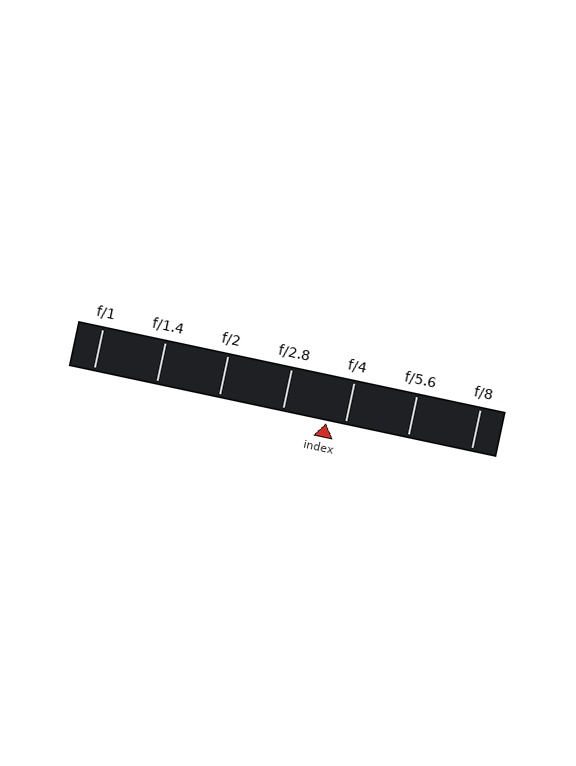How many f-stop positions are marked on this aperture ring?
There are 7 f-stop positions marked.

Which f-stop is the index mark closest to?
The index mark is closest to f/4.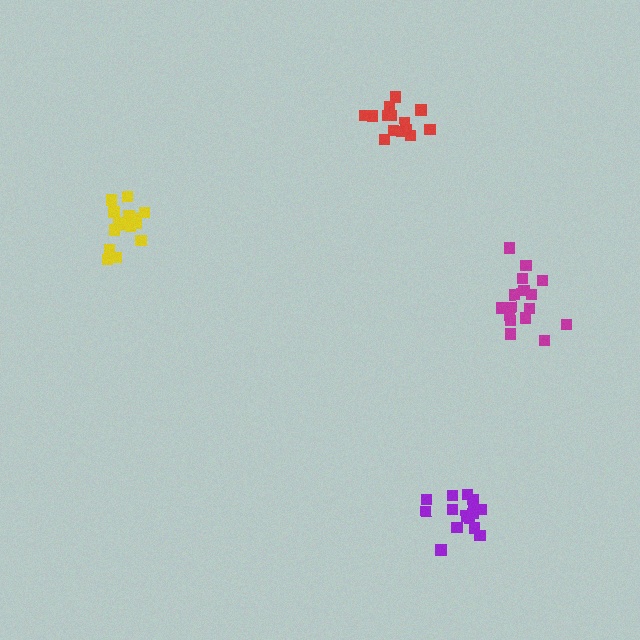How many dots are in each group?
Group 1: 15 dots, Group 2: 16 dots, Group 3: 15 dots, Group 4: 15 dots (61 total).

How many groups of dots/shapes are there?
There are 4 groups.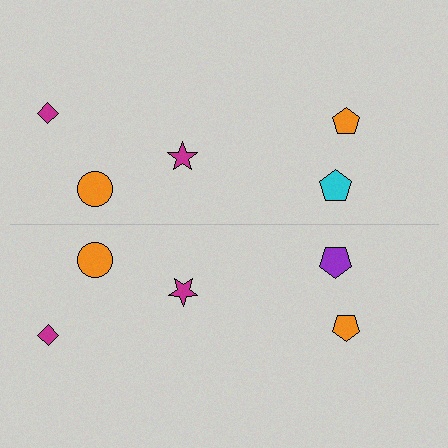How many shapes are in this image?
There are 10 shapes in this image.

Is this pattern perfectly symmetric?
No, the pattern is not perfectly symmetric. The purple pentagon on the bottom side breaks the symmetry — its mirror counterpart is cyan.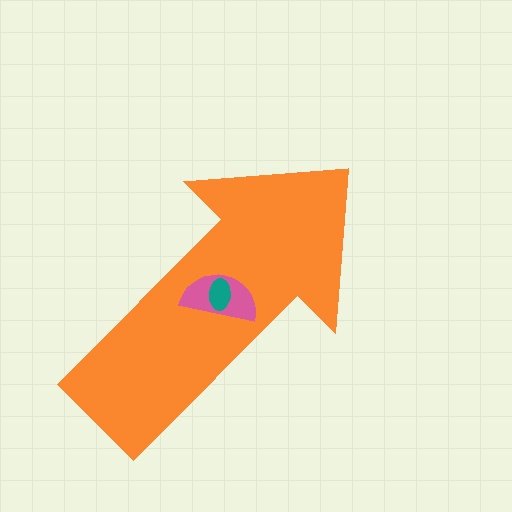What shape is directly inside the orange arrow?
The pink semicircle.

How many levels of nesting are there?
3.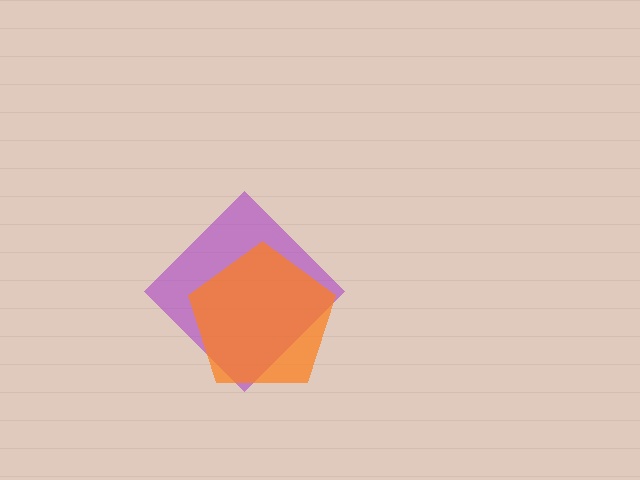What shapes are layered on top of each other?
The layered shapes are: a purple diamond, an orange pentagon.